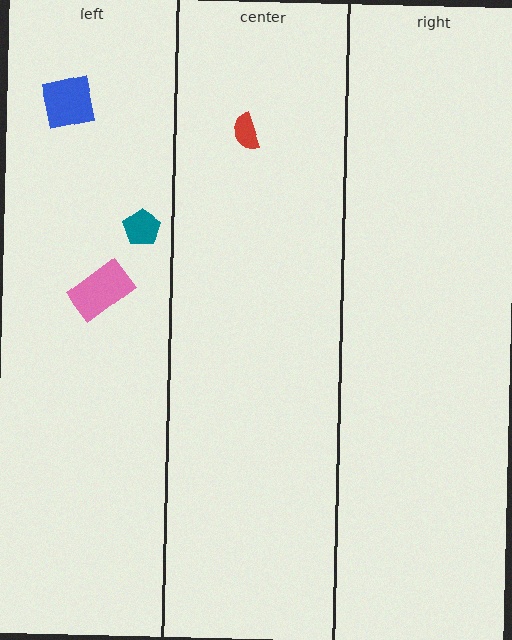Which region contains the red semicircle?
The center region.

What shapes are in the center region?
The red semicircle.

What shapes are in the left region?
The teal pentagon, the pink rectangle, the blue square.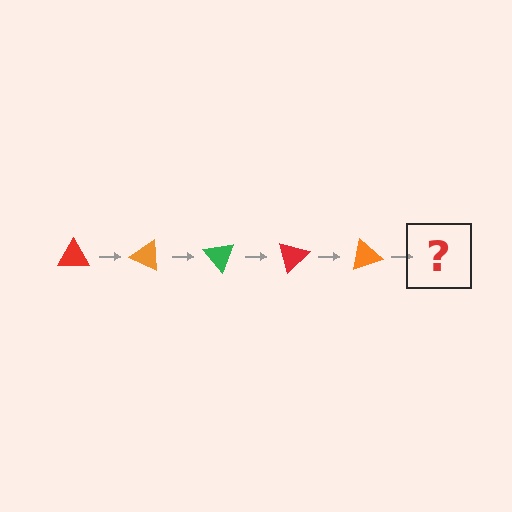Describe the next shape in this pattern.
It should be a green triangle, rotated 125 degrees from the start.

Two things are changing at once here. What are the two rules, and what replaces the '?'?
The two rules are that it rotates 25 degrees each step and the color cycles through red, orange, and green. The '?' should be a green triangle, rotated 125 degrees from the start.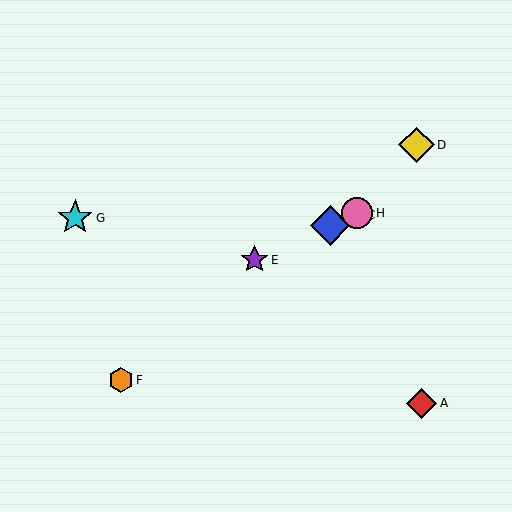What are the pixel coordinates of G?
Object G is at (75, 218).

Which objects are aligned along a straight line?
Objects B, C, E, H are aligned along a straight line.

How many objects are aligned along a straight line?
4 objects (B, C, E, H) are aligned along a straight line.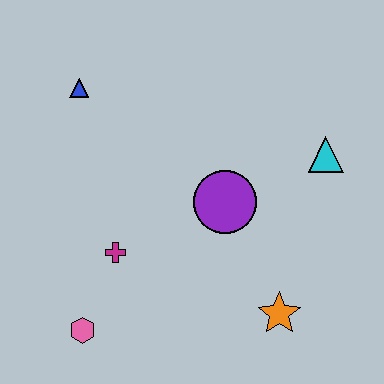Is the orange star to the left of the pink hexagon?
No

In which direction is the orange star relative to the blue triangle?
The orange star is below the blue triangle.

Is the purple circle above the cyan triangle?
No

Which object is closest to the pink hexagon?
The magenta cross is closest to the pink hexagon.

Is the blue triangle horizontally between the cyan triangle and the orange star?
No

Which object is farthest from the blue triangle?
The orange star is farthest from the blue triangle.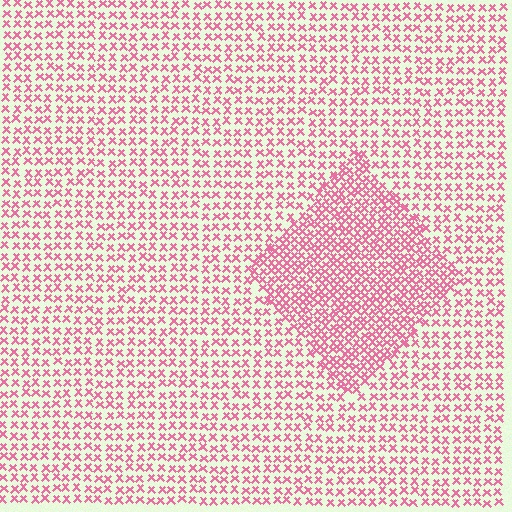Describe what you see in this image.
The image contains small pink elements arranged at two different densities. A diamond-shaped region is visible where the elements are more densely packed than the surrounding area.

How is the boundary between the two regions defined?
The boundary is defined by a change in element density (approximately 1.8x ratio). All elements are the same color, size, and shape.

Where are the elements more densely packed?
The elements are more densely packed inside the diamond boundary.